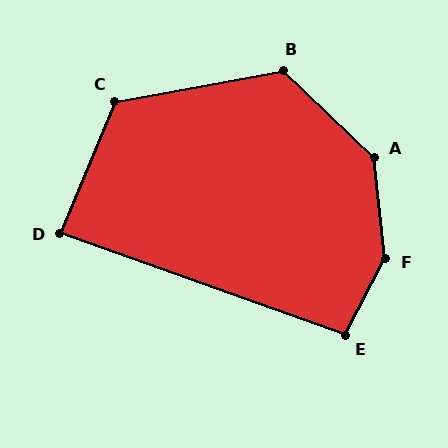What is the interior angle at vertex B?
Approximately 126 degrees (obtuse).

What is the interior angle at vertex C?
Approximately 123 degrees (obtuse).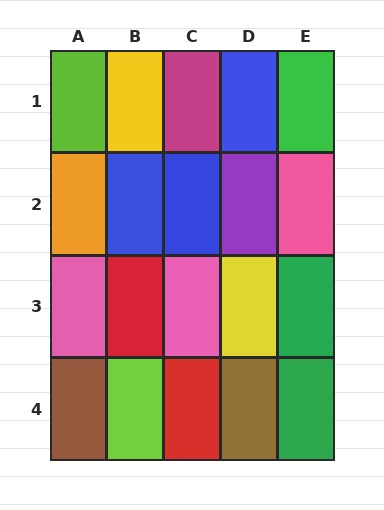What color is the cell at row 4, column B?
Lime.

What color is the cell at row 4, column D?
Brown.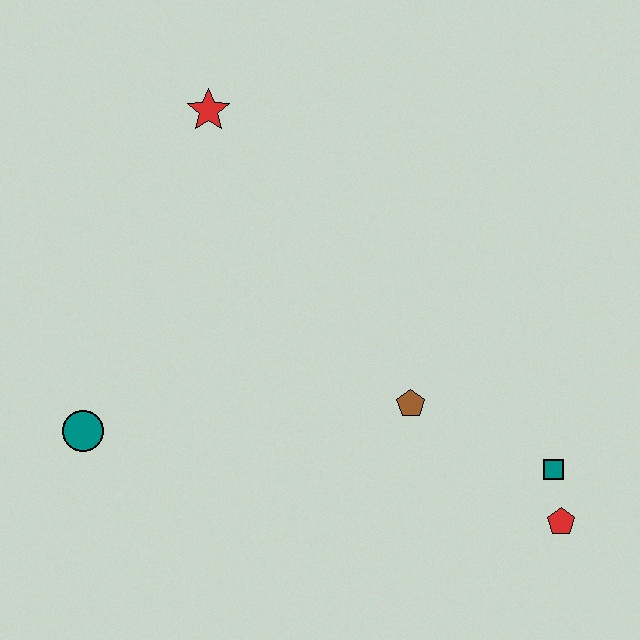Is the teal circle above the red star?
No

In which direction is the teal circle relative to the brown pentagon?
The teal circle is to the left of the brown pentagon.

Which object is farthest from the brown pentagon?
The red star is farthest from the brown pentagon.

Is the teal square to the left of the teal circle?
No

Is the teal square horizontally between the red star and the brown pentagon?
No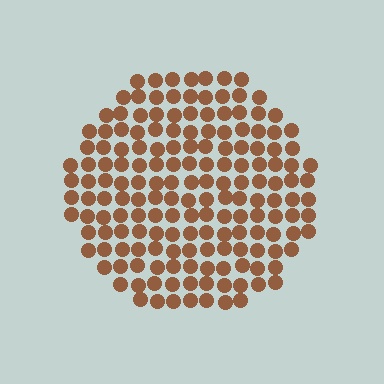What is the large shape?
The large shape is a circle.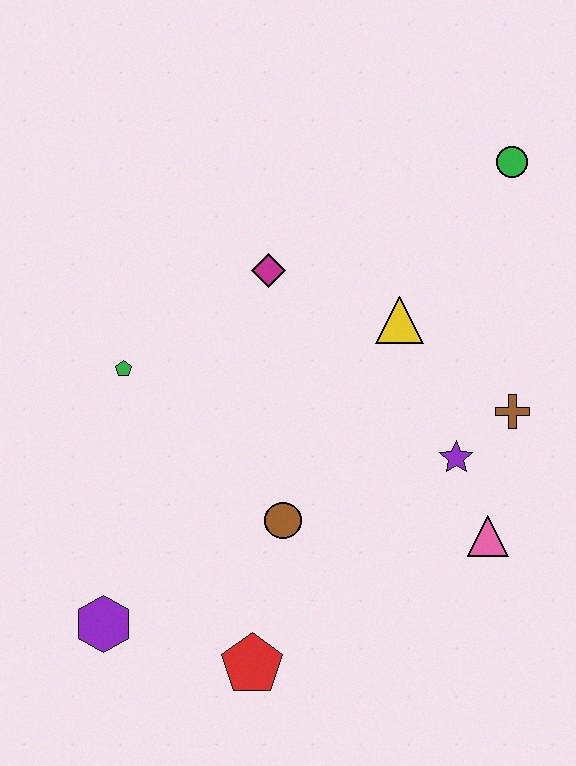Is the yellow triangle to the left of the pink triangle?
Yes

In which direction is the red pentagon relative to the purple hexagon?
The red pentagon is to the right of the purple hexagon.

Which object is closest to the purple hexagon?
The red pentagon is closest to the purple hexagon.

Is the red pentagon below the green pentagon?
Yes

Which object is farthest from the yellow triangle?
The purple hexagon is farthest from the yellow triangle.